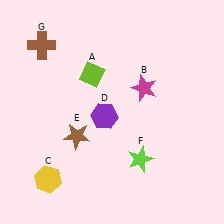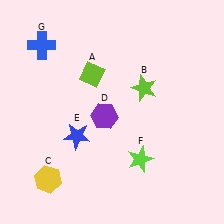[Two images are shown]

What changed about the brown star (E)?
In Image 1, E is brown. In Image 2, it changed to blue.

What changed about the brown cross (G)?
In Image 1, G is brown. In Image 2, it changed to blue.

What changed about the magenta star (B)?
In Image 1, B is magenta. In Image 2, it changed to lime.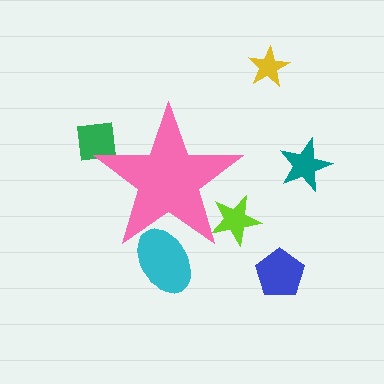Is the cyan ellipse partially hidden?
Yes, the cyan ellipse is partially hidden behind the pink star.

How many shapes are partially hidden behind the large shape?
3 shapes are partially hidden.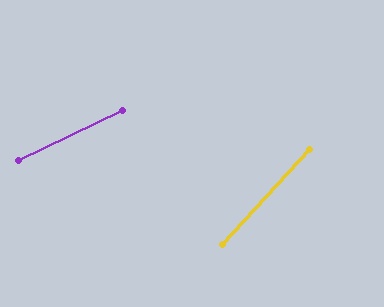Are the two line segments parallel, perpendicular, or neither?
Neither parallel nor perpendicular — they differ by about 22°.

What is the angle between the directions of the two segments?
Approximately 22 degrees.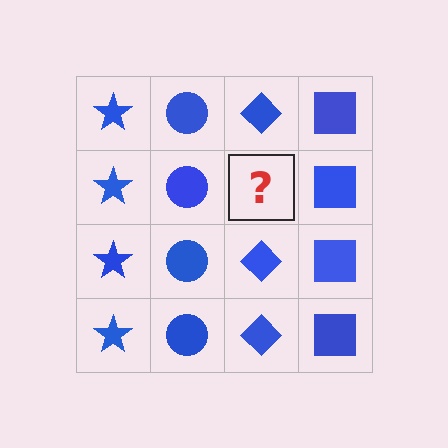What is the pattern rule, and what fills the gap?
The rule is that each column has a consistent shape. The gap should be filled with a blue diamond.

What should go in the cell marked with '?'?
The missing cell should contain a blue diamond.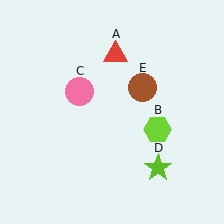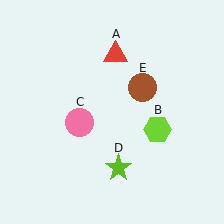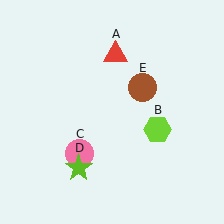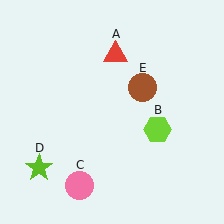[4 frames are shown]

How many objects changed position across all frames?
2 objects changed position: pink circle (object C), lime star (object D).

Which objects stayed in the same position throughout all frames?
Red triangle (object A) and lime hexagon (object B) and brown circle (object E) remained stationary.